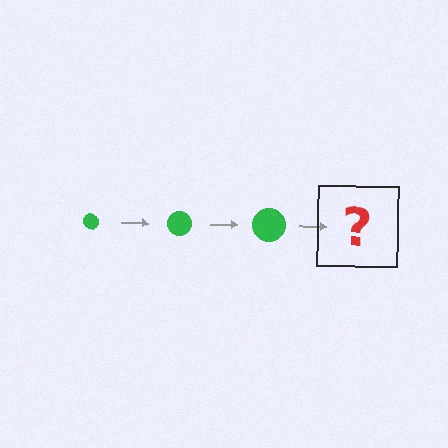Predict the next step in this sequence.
The next step is a green circle, larger than the previous one.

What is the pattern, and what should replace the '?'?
The pattern is that the circle gets progressively larger each step. The '?' should be a green circle, larger than the previous one.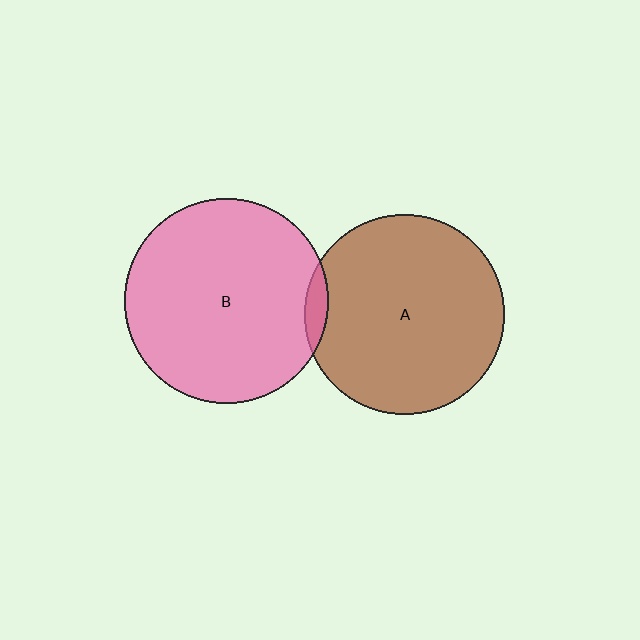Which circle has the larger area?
Circle B (pink).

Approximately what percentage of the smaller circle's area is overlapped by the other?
Approximately 5%.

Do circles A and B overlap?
Yes.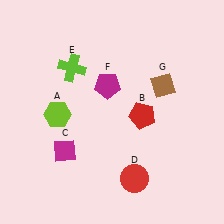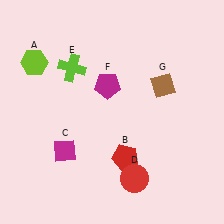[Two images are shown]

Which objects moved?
The objects that moved are: the lime hexagon (A), the red pentagon (B).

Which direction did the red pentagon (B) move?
The red pentagon (B) moved down.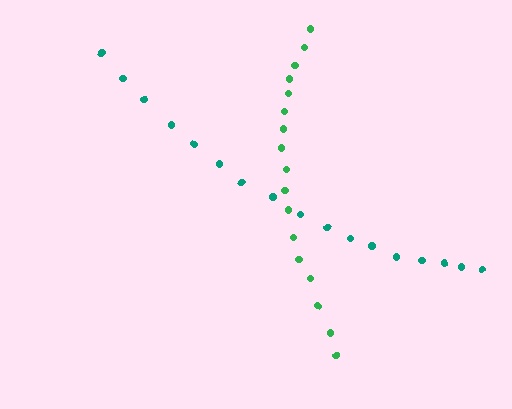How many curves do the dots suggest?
There are 2 distinct paths.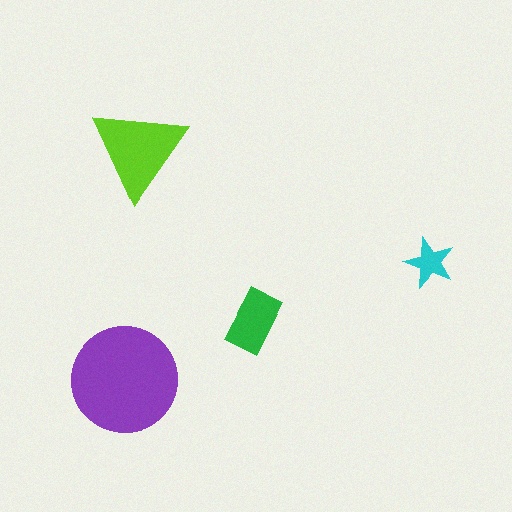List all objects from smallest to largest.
The cyan star, the green rectangle, the lime triangle, the purple circle.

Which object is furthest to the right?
The cyan star is rightmost.